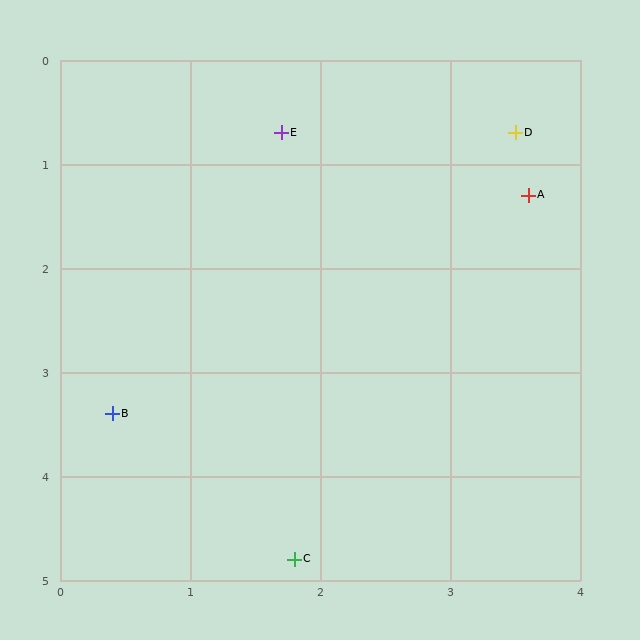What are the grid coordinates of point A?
Point A is at approximately (3.6, 1.3).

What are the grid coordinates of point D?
Point D is at approximately (3.5, 0.7).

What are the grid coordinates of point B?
Point B is at approximately (0.4, 3.4).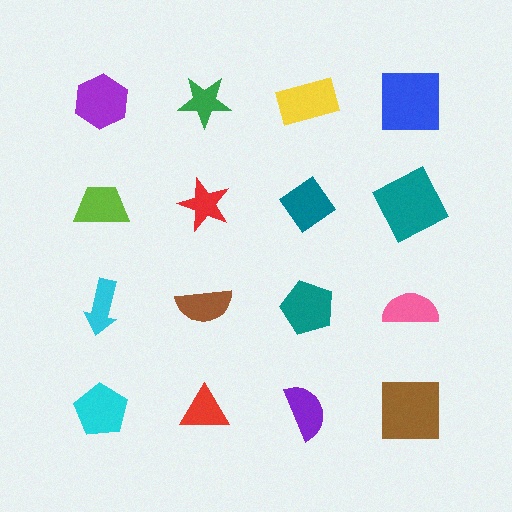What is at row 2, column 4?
A teal square.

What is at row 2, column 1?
A lime trapezoid.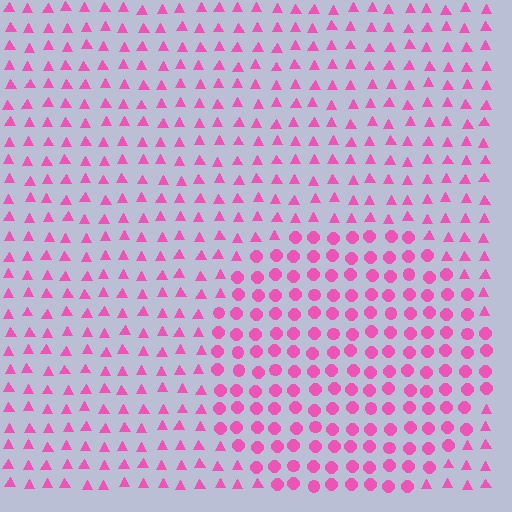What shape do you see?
I see a circle.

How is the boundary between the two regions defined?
The boundary is defined by a change in element shape: circles inside vs. triangles outside. All elements share the same color and spacing.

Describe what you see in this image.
The image is filled with small pink elements arranged in a uniform grid. A circle-shaped region contains circles, while the surrounding area contains triangles. The boundary is defined purely by the change in element shape.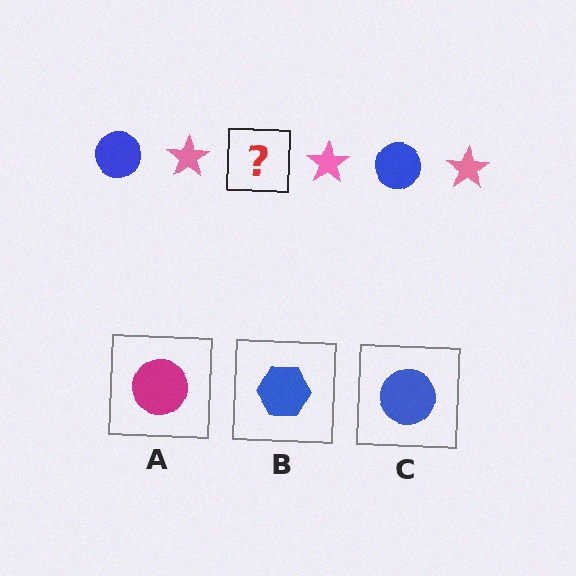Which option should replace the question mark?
Option C.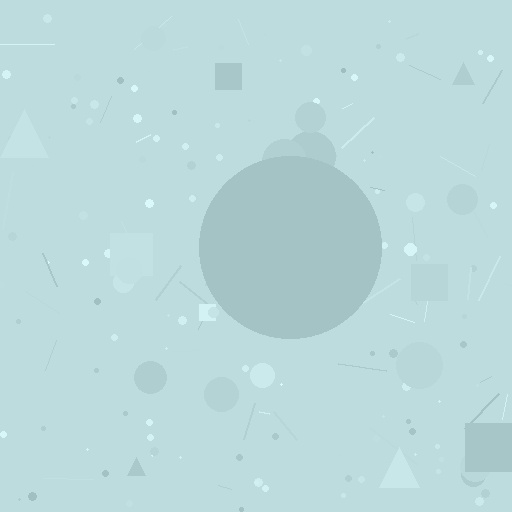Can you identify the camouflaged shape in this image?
The camouflaged shape is a circle.